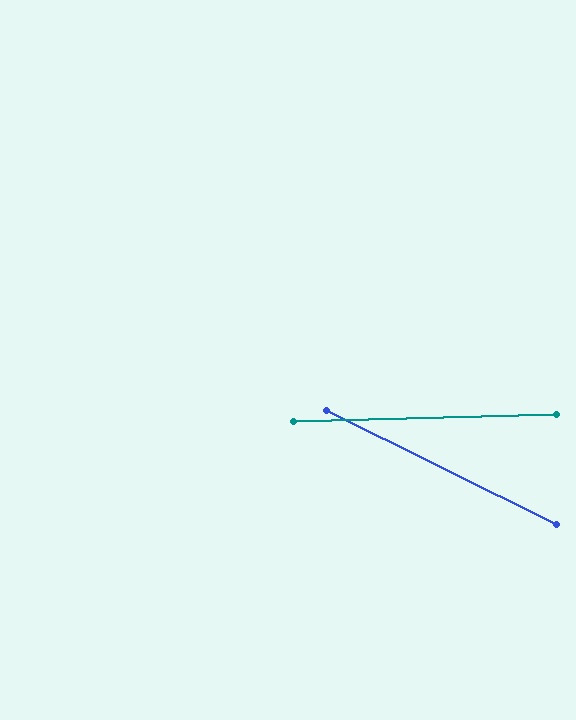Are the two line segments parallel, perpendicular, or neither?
Neither parallel nor perpendicular — they differ by about 28°.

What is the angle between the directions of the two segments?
Approximately 28 degrees.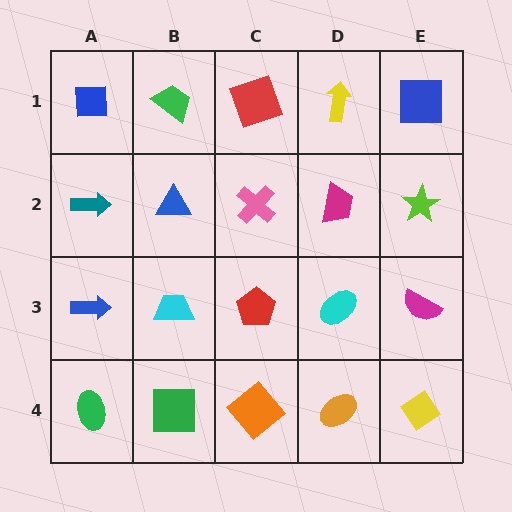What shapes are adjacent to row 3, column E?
A lime star (row 2, column E), a yellow diamond (row 4, column E), a cyan ellipse (row 3, column D).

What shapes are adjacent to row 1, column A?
A teal arrow (row 2, column A), a green trapezoid (row 1, column B).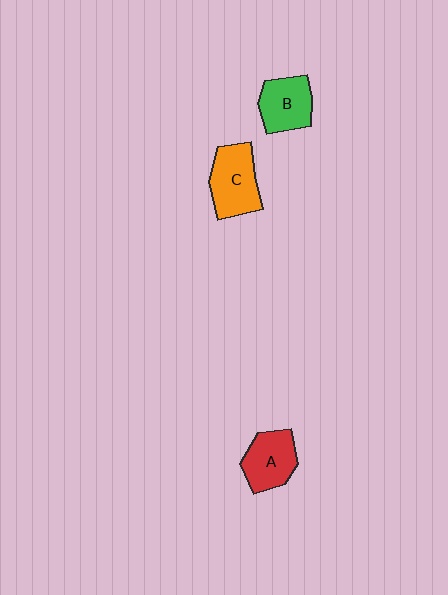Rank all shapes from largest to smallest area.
From largest to smallest: C (orange), A (red), B (green).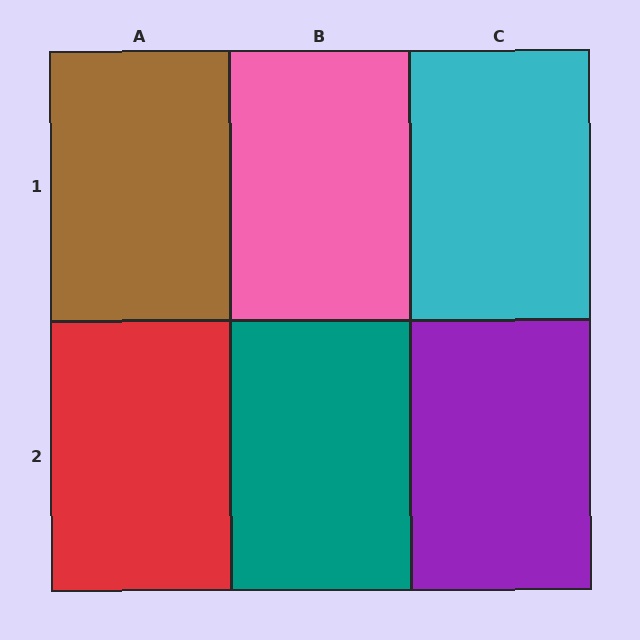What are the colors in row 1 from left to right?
Brown, pink, cyan.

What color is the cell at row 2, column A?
Red.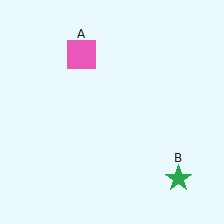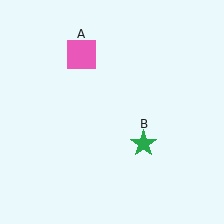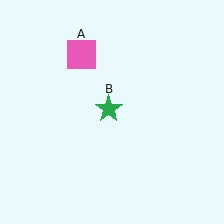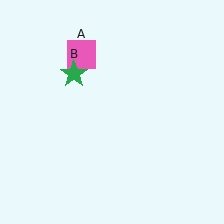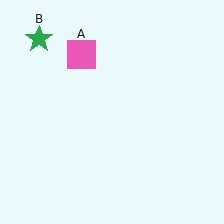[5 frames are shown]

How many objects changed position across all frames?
1 object changed position: green star (object B).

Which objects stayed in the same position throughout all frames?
Pink square (object A) remained stationary.